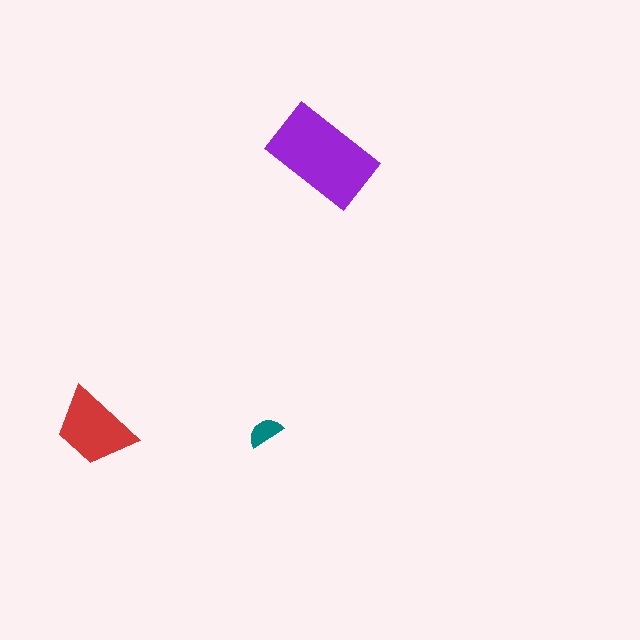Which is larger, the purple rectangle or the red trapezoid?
The purple rectangle.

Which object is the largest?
The purple rectangle.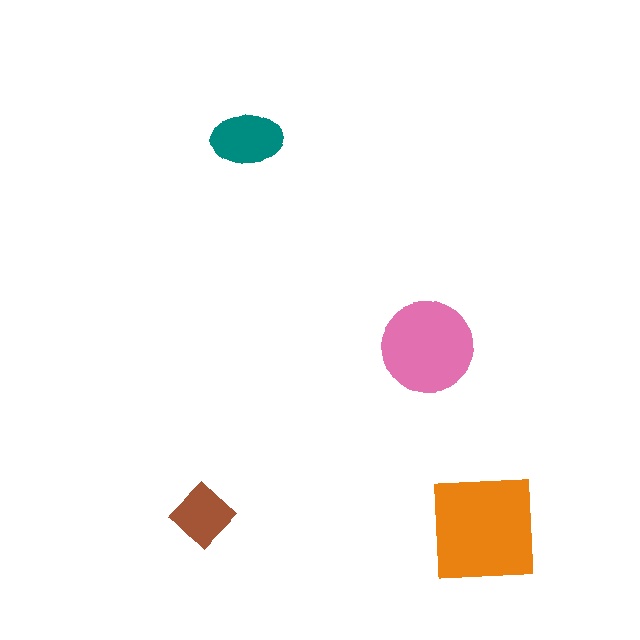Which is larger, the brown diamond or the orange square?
The orange square.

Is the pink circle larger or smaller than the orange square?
Smaller.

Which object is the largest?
The orange square.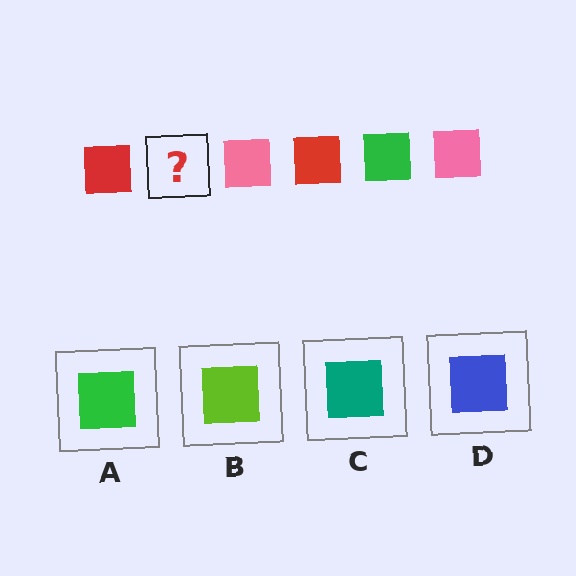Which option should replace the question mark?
Option A.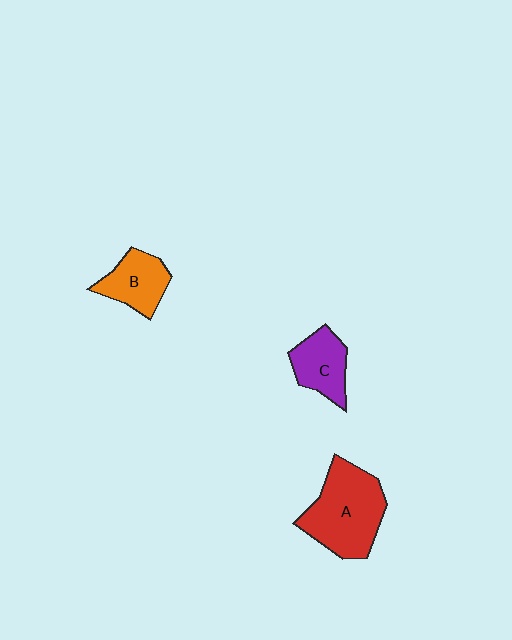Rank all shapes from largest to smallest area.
From largest to smallest: A (red), B (orange), C (purple).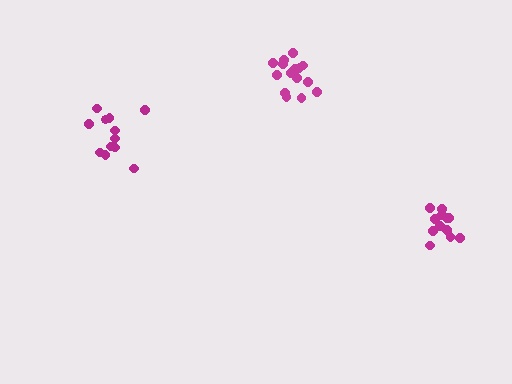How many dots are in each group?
Group 1: 15 dots, Group 2: 12 dots, Group 3: 12 dots (39 total).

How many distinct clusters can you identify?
There are 3 distinct clusters.